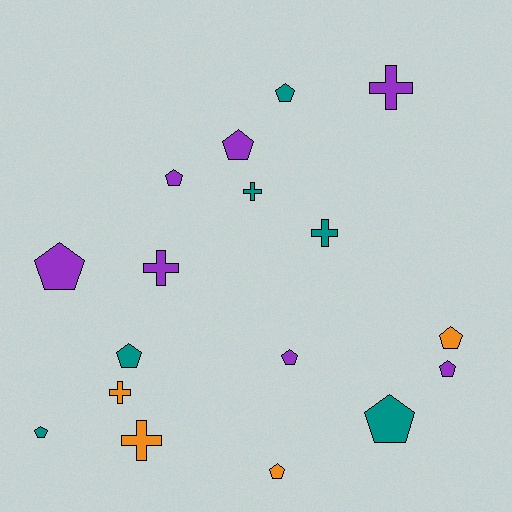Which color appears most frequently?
Purple, with 7 objects.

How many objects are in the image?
There are 17 objects.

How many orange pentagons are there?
There are 2 orange pentagons.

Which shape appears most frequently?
Pentagon, with 11 objects.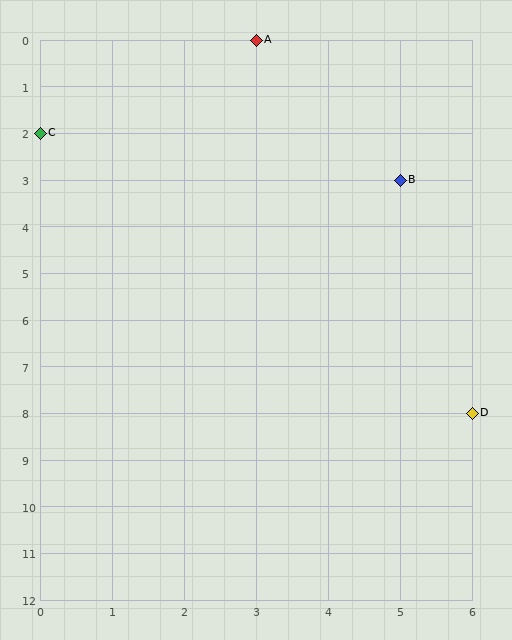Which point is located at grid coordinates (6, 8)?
Point D is at (6, 8).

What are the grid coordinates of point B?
Point B is at grid coordinates (5, 3).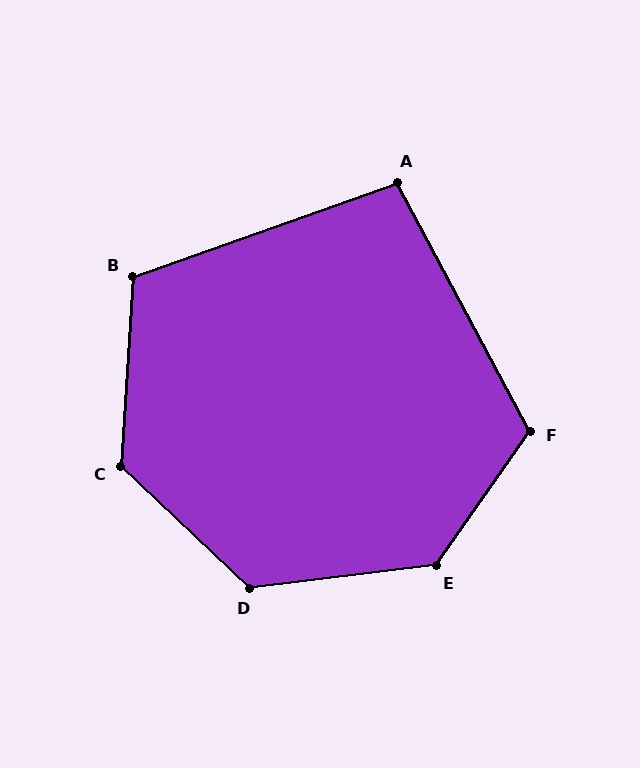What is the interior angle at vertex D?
Approximately 130 degrees (obtuse).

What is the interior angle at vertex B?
Approximately 113 degrees (obtuse).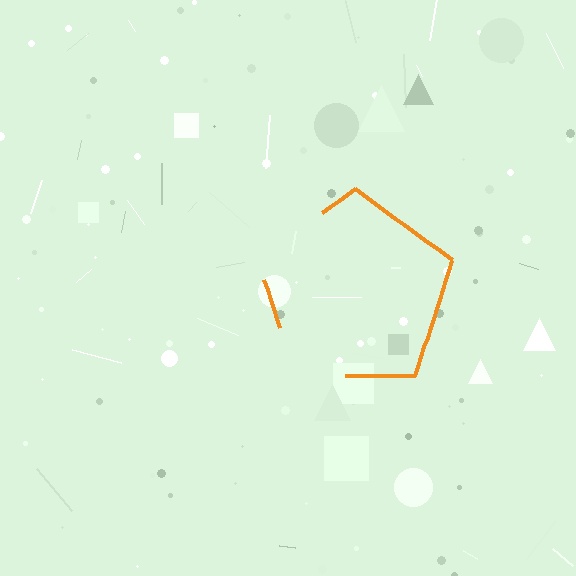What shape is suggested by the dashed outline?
The dashed outline suggests a pentagon.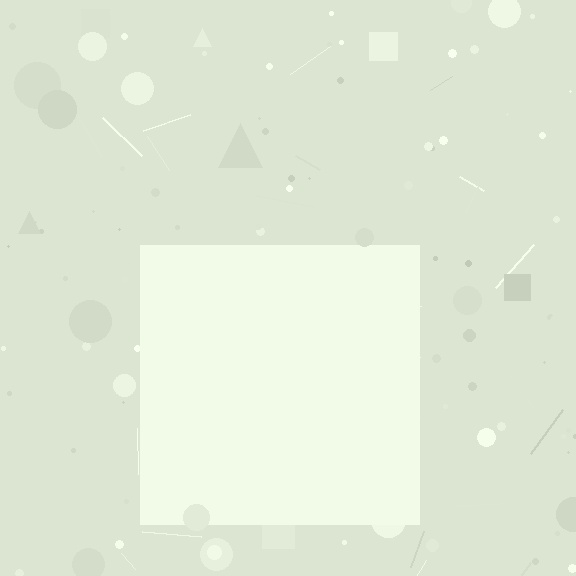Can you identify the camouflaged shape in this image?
The camouflaged shape is a square.